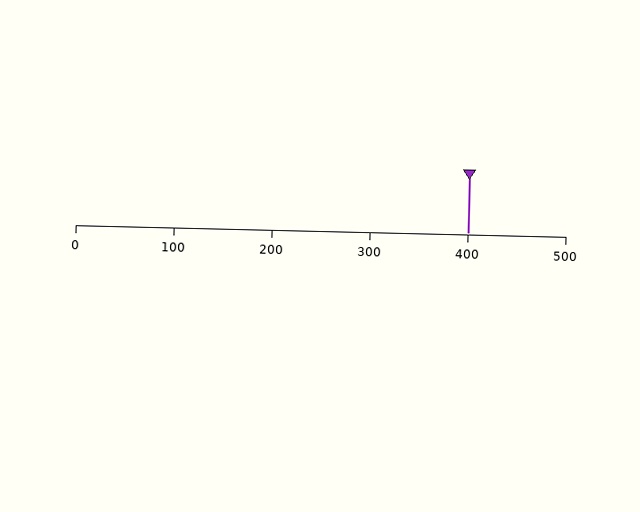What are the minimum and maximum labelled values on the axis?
The axis runs from 0 to 500.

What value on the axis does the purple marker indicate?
The marker indicates approximately 400.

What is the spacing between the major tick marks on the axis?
The major ticks are spaced 100 apart.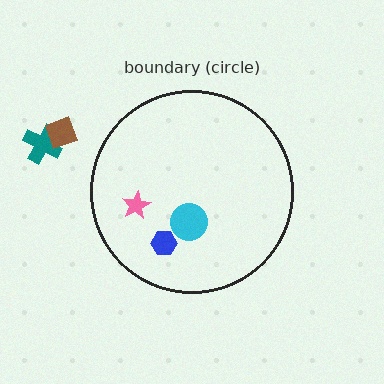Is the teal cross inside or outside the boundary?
Outside.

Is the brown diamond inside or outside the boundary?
Outside.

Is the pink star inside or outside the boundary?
Inside.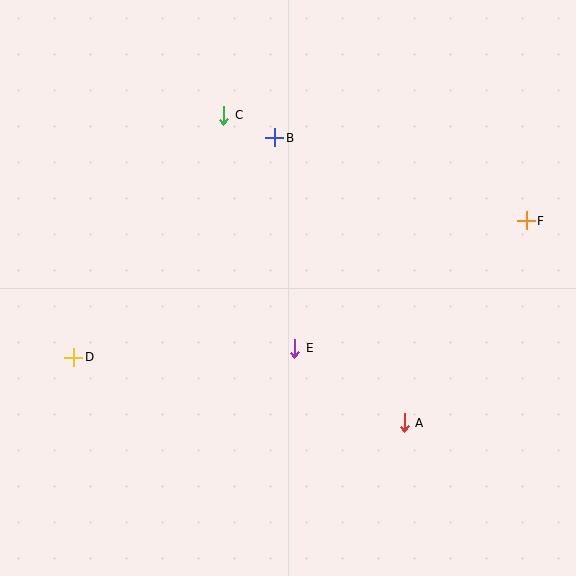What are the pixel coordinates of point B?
Point B is at (275, 138).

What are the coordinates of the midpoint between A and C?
The midpoint between A and C is at (314, 269).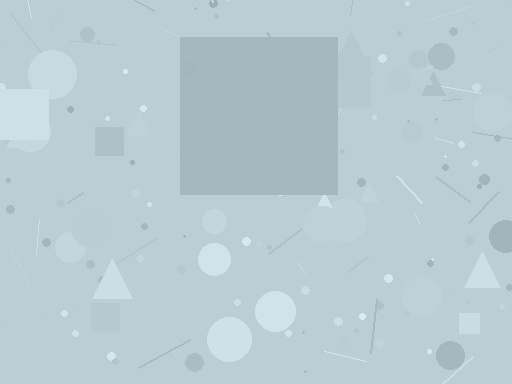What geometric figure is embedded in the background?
A square is embedded in the background.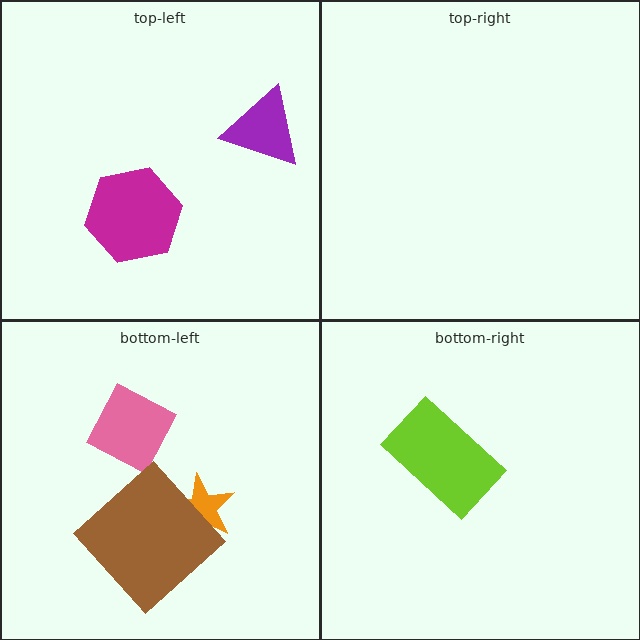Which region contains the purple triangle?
The top-left region.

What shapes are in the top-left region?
The magenta hexagon, the purple triangle.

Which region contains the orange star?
The bottom-left region.